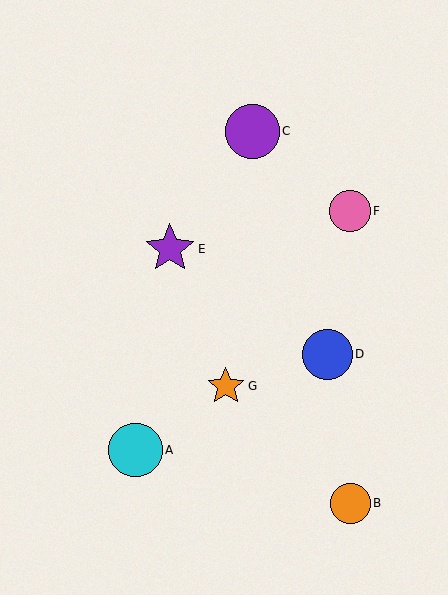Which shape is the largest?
The purple circle (labeled C) is the largest.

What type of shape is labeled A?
Shape A is a cyan circle.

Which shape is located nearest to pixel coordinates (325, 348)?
The blue circle (labeled D) at (327, 354) is nearest to that location.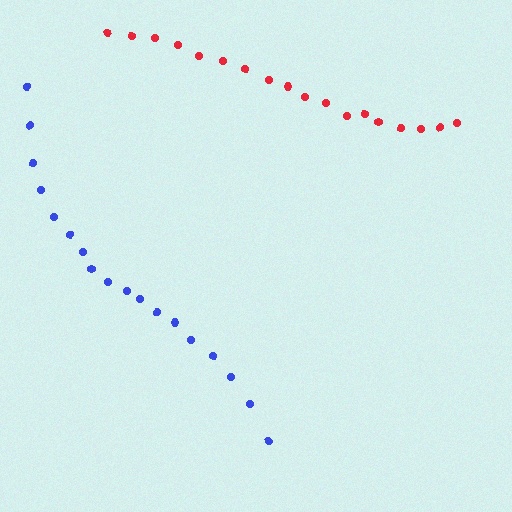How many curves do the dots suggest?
There are 2 distinct paths.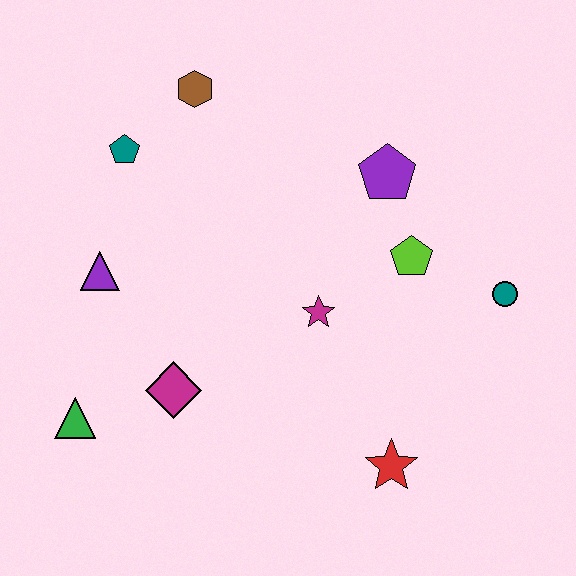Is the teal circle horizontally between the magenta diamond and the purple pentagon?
No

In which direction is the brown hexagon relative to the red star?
The brown hexagon is above the red star.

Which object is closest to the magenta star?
The lime pentagon is closest to the magenta star.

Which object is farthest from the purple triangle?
The teal circle is farthest from the purple triangle.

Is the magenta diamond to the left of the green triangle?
No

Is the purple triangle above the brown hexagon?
No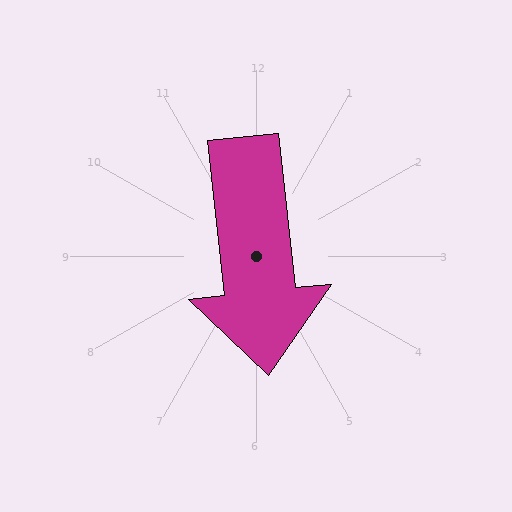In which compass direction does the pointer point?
South.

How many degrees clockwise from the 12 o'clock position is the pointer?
Approximately 174 degrees.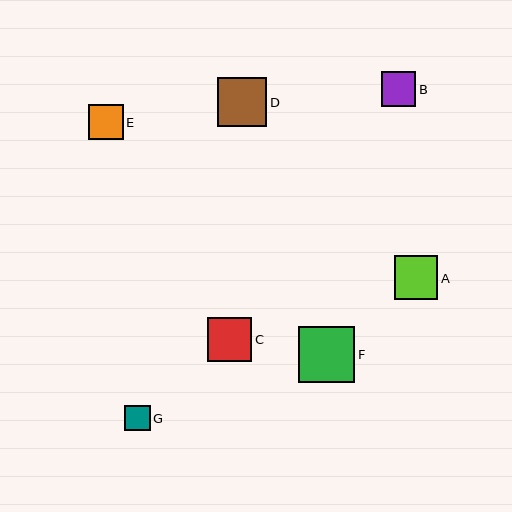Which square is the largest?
Square F is the largest with a size of approximately 56 pixels.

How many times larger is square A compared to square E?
Square A is approximately 1.2 times the size of square E.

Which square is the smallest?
Square G is the smallest with a size of approximately 25 pixels.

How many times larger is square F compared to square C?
Square F is approximately 1.3 times the size of square C.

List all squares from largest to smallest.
From largest to smallest: F, D, C, A, E, B, G.